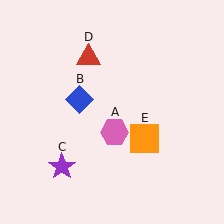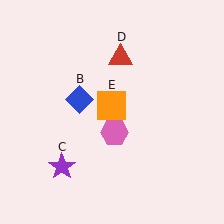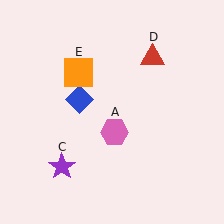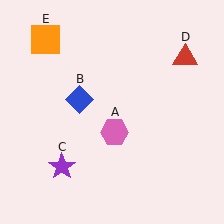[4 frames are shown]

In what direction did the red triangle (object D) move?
The red triangle (object D) moved right.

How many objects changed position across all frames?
2 objects changed position: red triangle (object D), orange square (object E).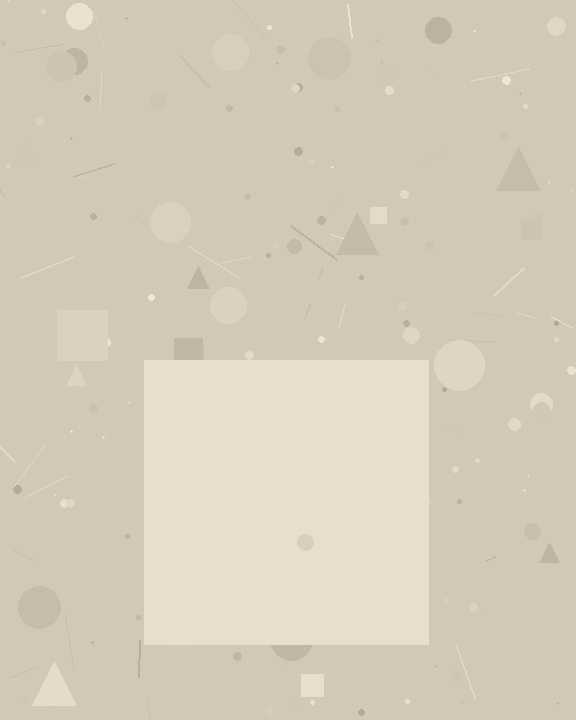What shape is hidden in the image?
A square is hidden in the image.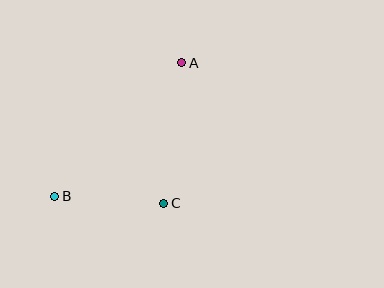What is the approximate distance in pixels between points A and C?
The distance between A and C is approximately 142 pixels.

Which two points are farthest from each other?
Points A and B are farthest from each other.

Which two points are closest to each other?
Points B and C are closest to each other.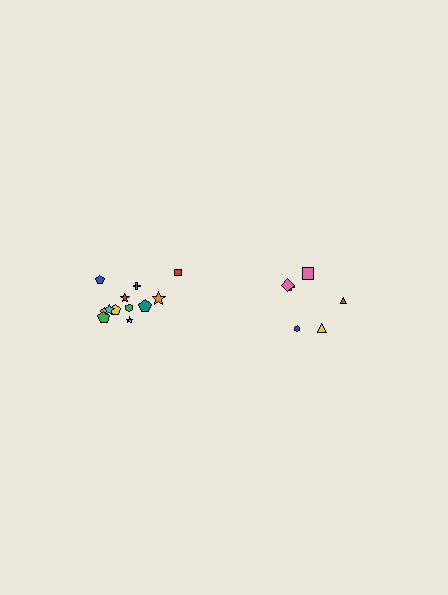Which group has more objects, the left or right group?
The left group.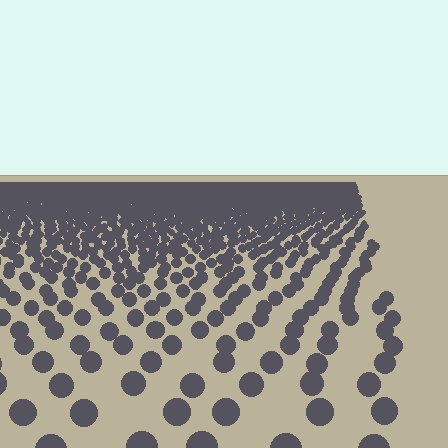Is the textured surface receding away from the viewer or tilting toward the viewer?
The surface is receding away from the viewer. Texture elements get smaller and denser toward the top.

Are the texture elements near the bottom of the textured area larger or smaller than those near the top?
Larger. Near the bottom, elements are closer to the viewer and appear at a bigger on-screen size.